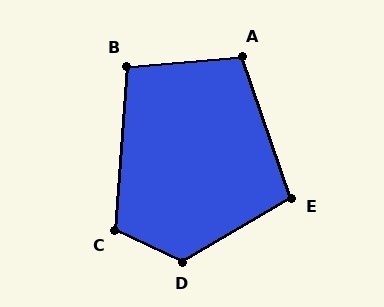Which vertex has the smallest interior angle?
B, at approximately 99 degrees.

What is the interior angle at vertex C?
Approximately 111 degrees (obtuse).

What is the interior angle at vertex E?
Approximately 101 degrees (obtuse).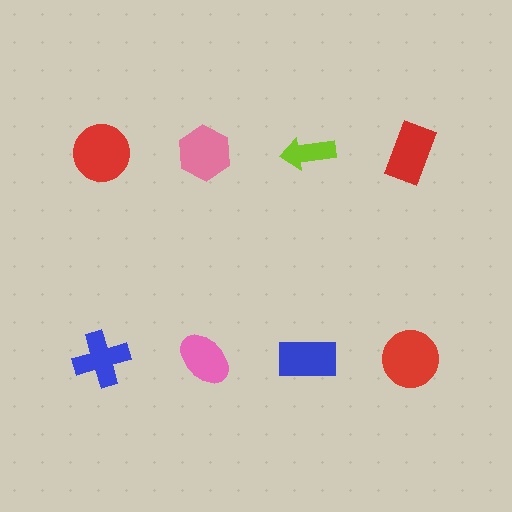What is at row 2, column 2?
A pink ellipse.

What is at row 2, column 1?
A blue cross.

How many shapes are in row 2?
4 shapes.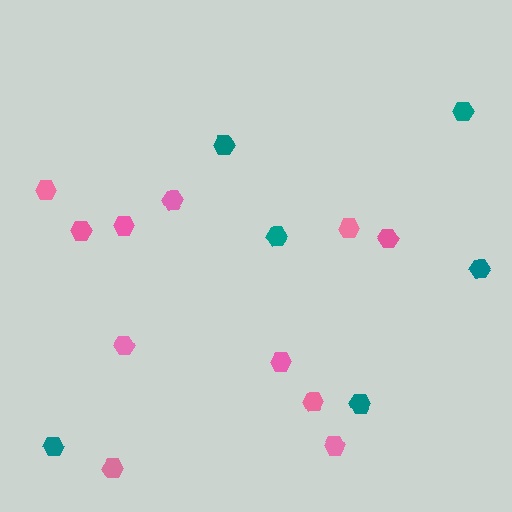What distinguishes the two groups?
There are 2 groups: one group of pink hexagons (11) and one group of teal hexagons (6).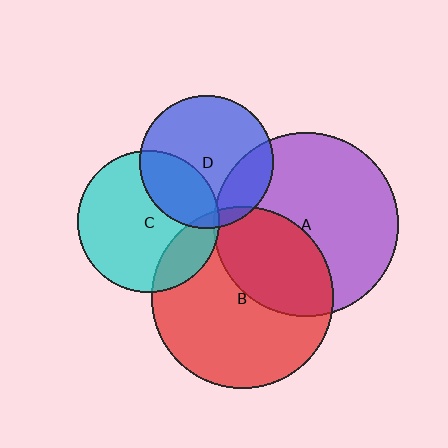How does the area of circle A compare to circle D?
Approximately 1.9 times.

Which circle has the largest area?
Circle A (purple).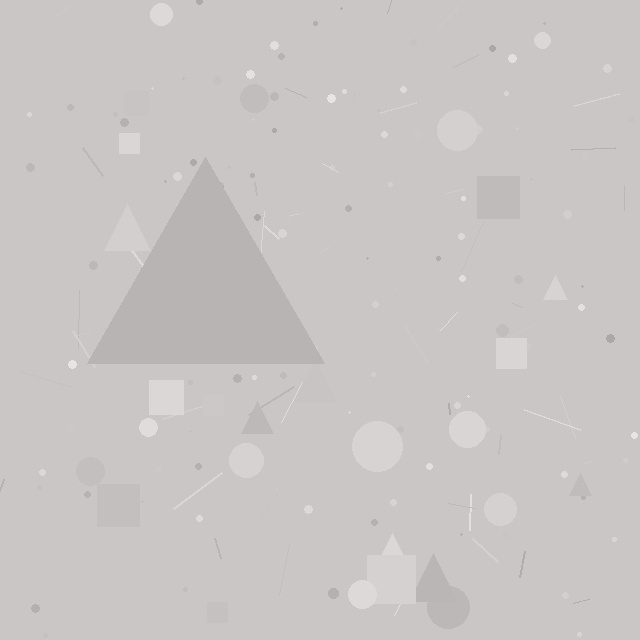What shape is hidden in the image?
A triangle is hidden in the image.